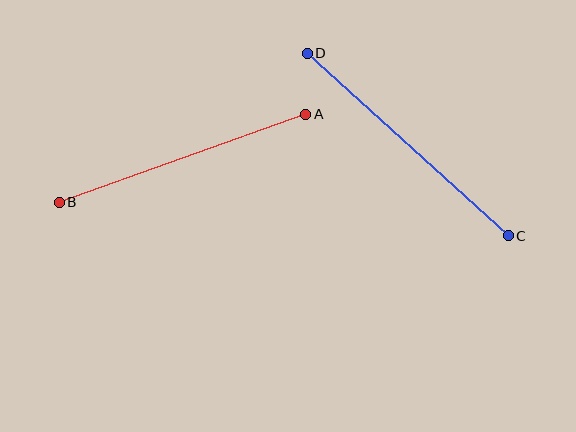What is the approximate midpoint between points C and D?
The midpoint is at approximately (408, 145) pixels.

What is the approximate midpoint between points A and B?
The midpoint is at approximately (183, 158) pixels.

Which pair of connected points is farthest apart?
Points C and D are farthest apart.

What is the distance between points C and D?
The distance is approximately 271 pixels.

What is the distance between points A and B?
The distance is approximately 262 pixels.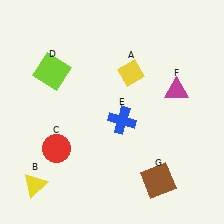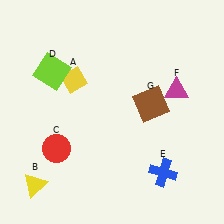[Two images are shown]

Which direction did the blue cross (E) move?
The blue cross (E) moved down.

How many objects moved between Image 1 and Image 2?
3 objects moved between the two images.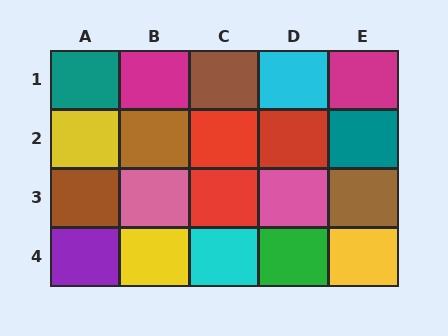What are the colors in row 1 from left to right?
Teal, magenta, brown, cyan, magenta.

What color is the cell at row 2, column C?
Red.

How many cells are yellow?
3 cells are yellow.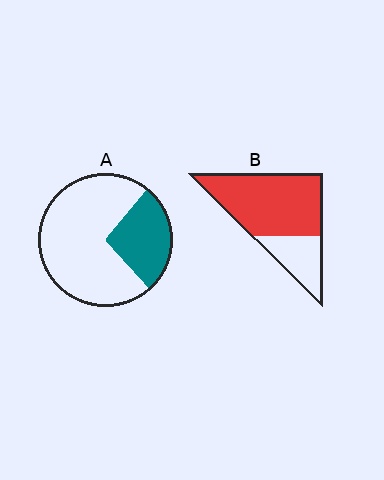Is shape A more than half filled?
No.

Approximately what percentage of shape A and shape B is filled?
A is approximately 30% and B is approximately 70%.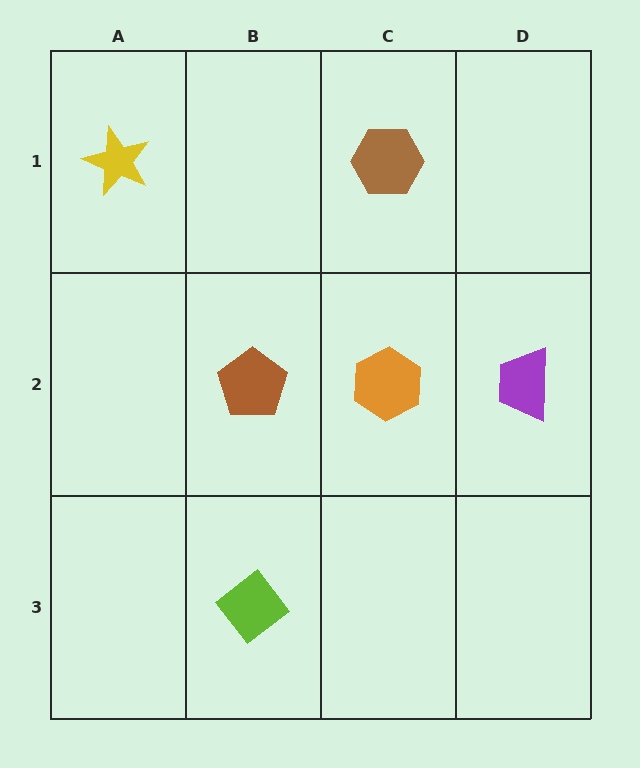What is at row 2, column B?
A brown pentagon.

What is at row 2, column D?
A purple trapezoid.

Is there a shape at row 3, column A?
No, that cell is empty.